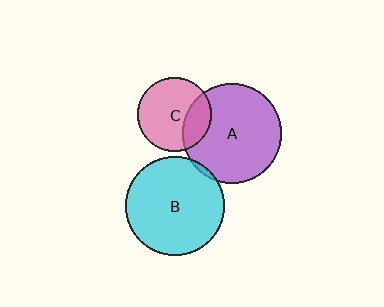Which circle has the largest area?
Circle A (purple).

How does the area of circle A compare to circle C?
Approximately 1.8 times.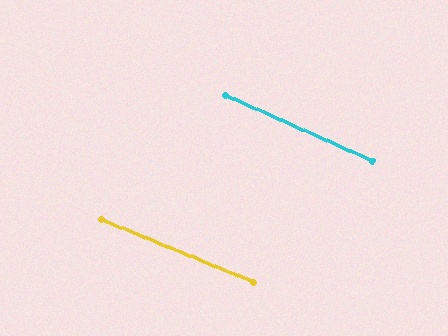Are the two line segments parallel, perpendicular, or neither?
Parallel — their directions differ by only 1.6°.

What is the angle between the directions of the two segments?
Approximately 2 degrees.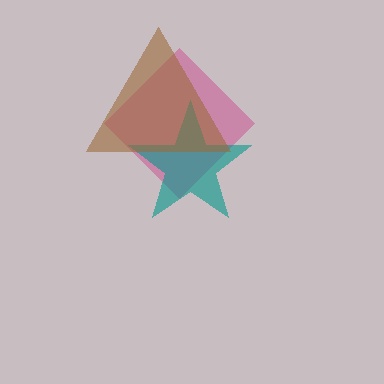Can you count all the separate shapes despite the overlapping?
Yes, there are 3 separate shapes.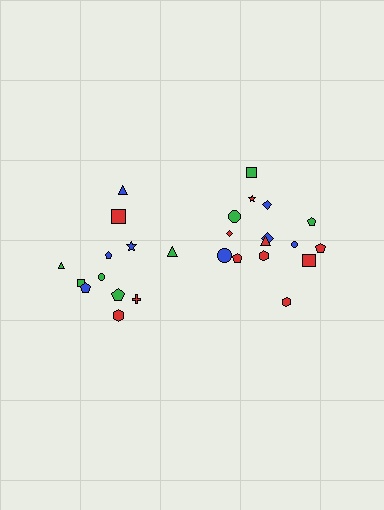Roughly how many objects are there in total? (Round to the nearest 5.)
Roughly 25 objects in total.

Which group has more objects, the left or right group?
The right group.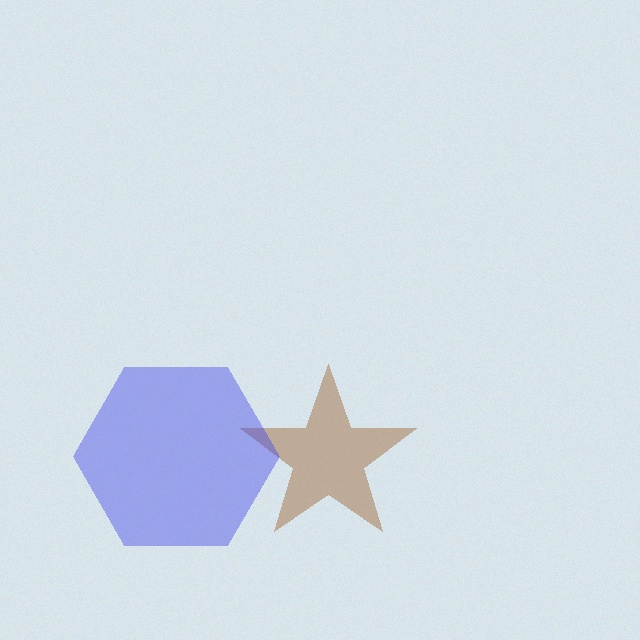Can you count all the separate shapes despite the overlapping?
Yes, there are 2 separate shapes.